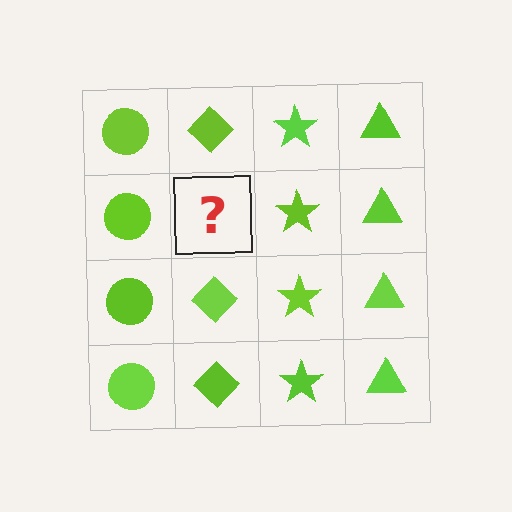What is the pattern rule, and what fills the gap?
The rule is that each column has a consistent shape. The gap should be filled with a lime diamond.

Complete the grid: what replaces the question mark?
The question mark should be replaced with a lime diamond.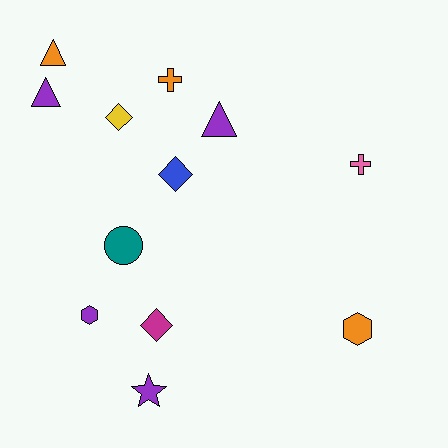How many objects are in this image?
There are 12 objects.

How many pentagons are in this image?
There are no pentagons.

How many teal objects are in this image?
There is 1 teal object.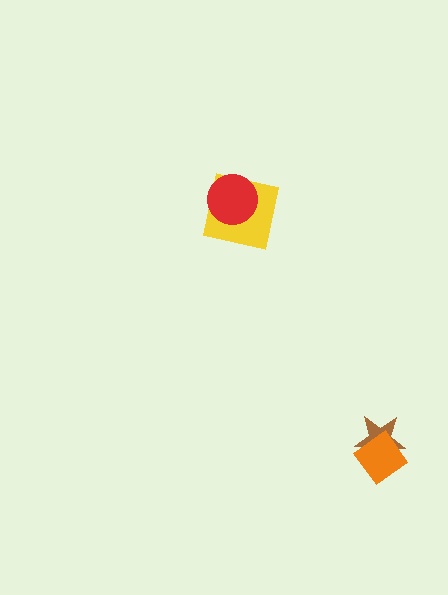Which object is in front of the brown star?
The orange diamond is in front of the brown star.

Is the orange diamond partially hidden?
No, no other shape covers it.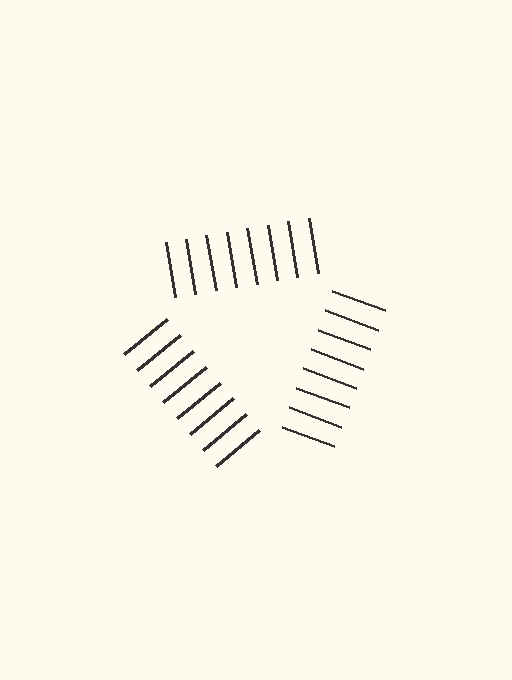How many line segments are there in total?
24 — 8 along each of the 3 edges.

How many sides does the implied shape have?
3 sides — the line-ends trace a triangle.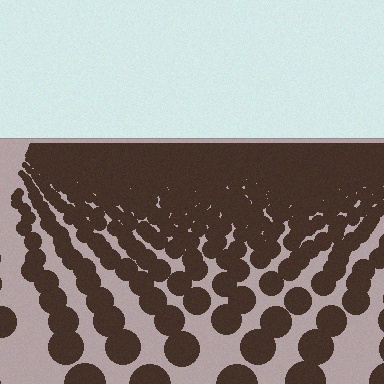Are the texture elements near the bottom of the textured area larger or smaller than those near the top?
Larger. Near the bottom, elements are closer to the viewer and appear at a bigger on-screen size.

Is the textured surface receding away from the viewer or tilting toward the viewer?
The surface is receding away from the viewer. Texture elements get smaller and denser toward the top.